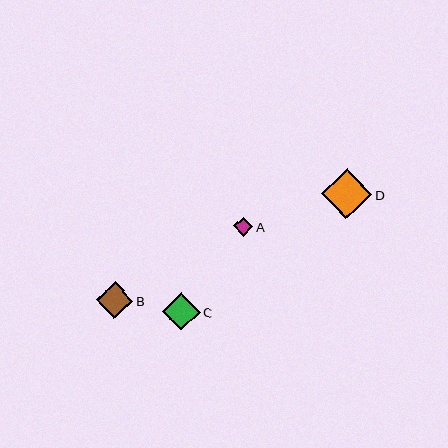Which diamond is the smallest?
Diamond A is the smallest with a size of approximately 19 pixels.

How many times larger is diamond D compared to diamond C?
Diamond D is approximately 1.3 times the size of diamond C.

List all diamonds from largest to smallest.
From largest to smallest: D, C, B, A.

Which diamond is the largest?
Diamond D is the largest with a size of approximately 50 pixels.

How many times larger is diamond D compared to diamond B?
Diamond D is approximately 1.4 times the size of diamond B.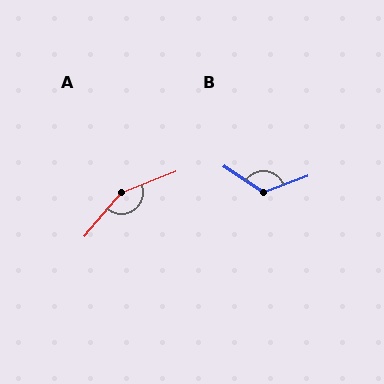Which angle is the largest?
A, at approximately 151 degrees.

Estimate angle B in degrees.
Approximately 125 degrees.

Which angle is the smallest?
B, at approximately 125 degrees.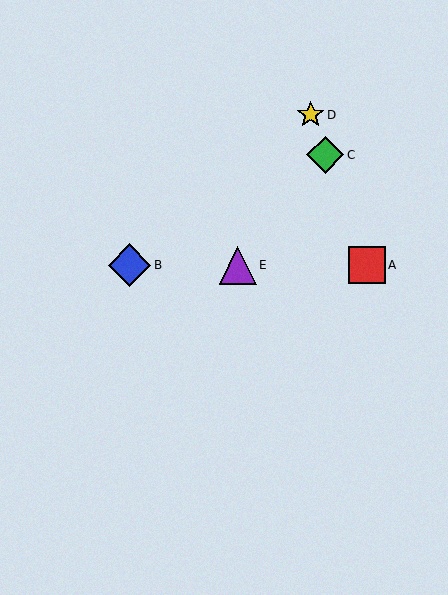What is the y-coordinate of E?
Object E is at y≈265.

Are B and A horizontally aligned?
Yes, both are at y≈265.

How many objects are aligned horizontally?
3 objects (A, B, E) are aligned horizontally.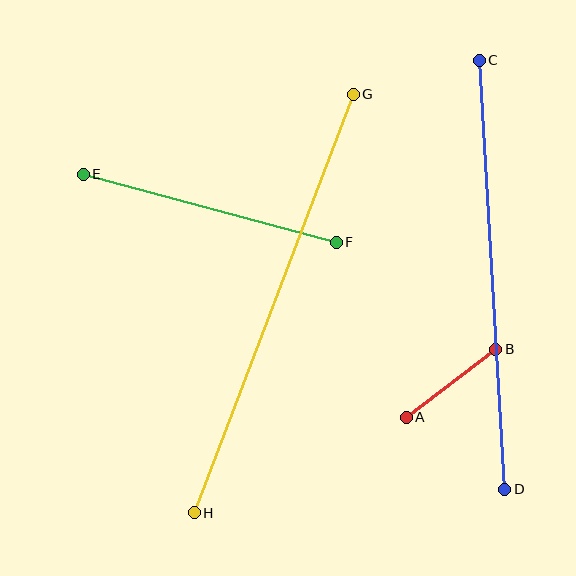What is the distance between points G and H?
The distance is approximately 448 pixels.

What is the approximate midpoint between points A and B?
The midpoint is at approximately (451, 383) pixels.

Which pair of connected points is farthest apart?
Points G and H are farthest apart.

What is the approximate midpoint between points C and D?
The midpoint is at approximately (492, 275) pixels.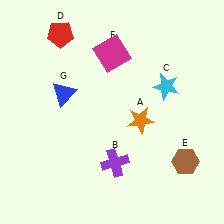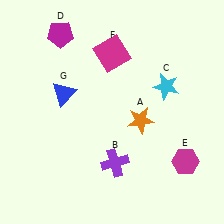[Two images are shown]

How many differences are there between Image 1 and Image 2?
There are 2 differences between the two images.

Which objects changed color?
D changed from red to magenta. E changed from brown to magenta.